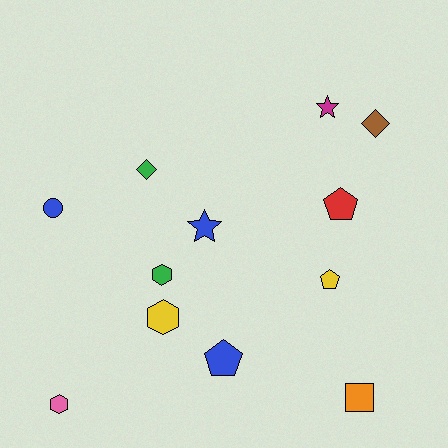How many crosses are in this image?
There are no crosses.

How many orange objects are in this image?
There is 1 orange object.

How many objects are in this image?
There are 12 objects.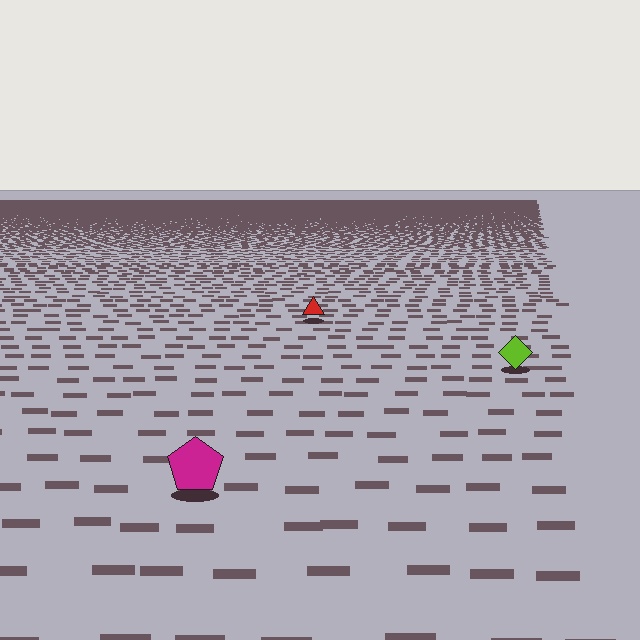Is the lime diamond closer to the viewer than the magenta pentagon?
No. The magenta pentagon is closer — you can tell from the texture gradient: the ground texture is coarser near it.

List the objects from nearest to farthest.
From nearest to farthest: the magenta pentagon, the lime diamond, the red triangle.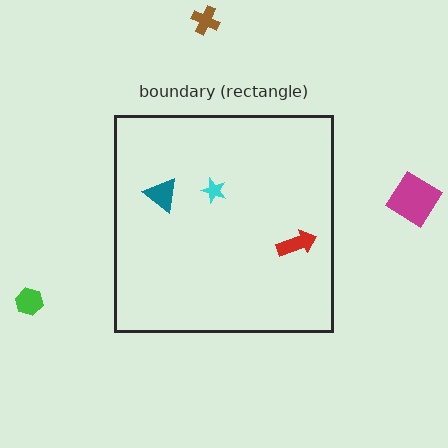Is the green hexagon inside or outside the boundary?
Outside.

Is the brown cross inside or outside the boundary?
Outside.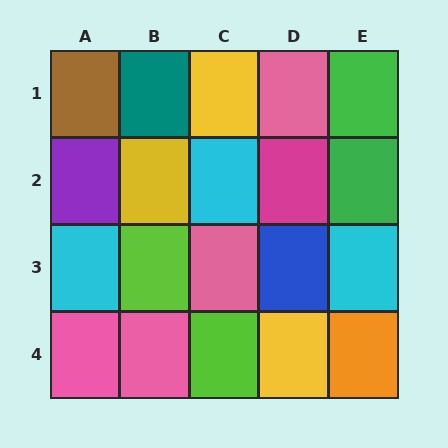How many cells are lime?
2 cells are lime.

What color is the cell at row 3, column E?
Cyan.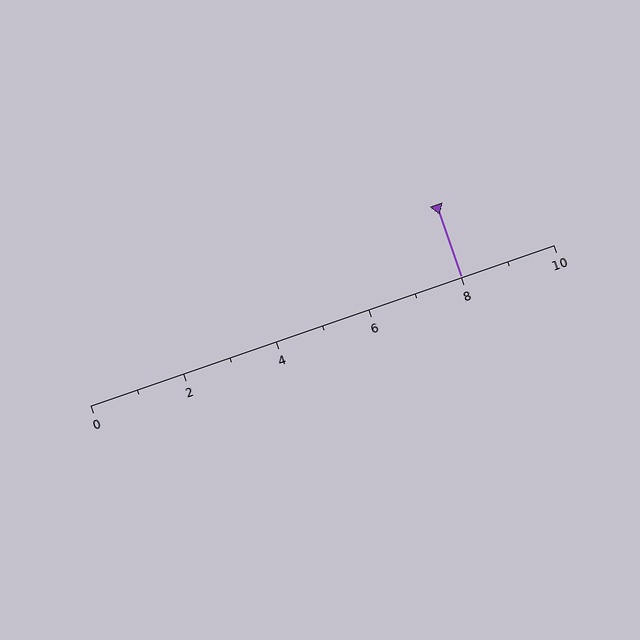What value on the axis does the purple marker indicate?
The marker indicates approximately 8.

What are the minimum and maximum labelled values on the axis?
The axis runs from 0 to 10.